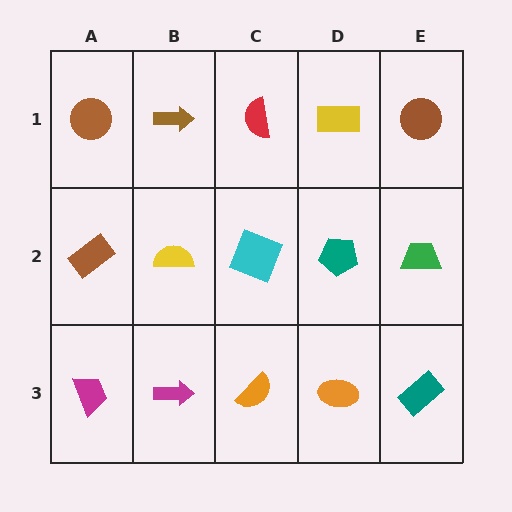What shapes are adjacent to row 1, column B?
A yellow semicircle (row 2, column B), a brown circle (row 1, column A), a red semicircle (row 1, column C).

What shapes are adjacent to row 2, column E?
A brown circle (row 1, column E), a teal rectangle (row 3, column E), a teal pentagon (row 2, column D).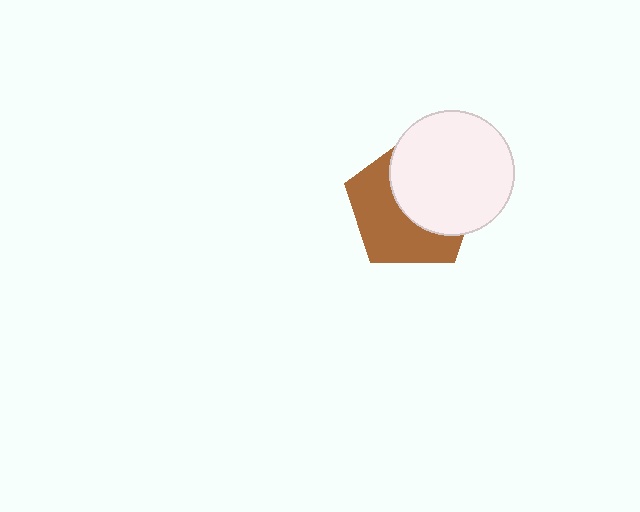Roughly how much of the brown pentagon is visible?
About half of it is visible (roughly 50%).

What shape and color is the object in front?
The object in front is a white circle.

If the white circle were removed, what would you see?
You would see the complete brown pentagon.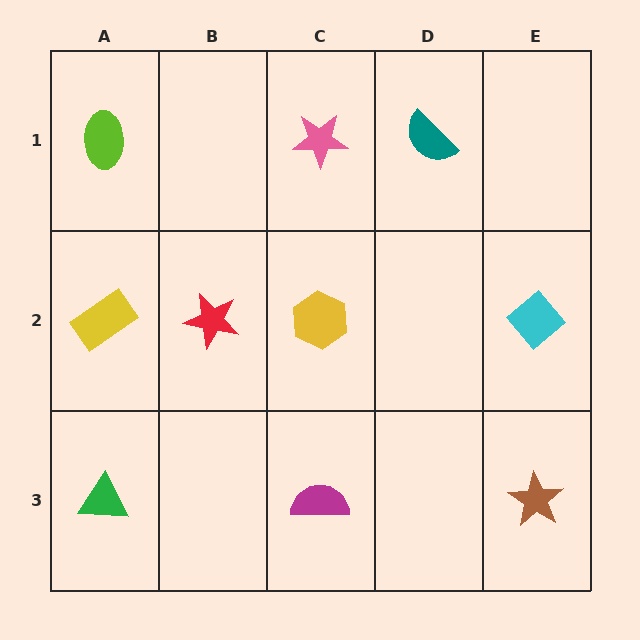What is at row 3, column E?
A brown star.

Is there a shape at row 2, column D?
No, that cell is empty.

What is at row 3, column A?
A green triangle.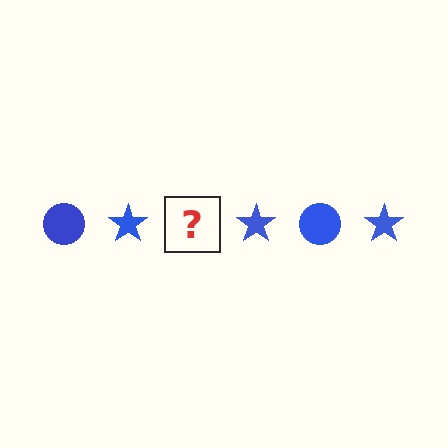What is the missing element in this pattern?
The missing element is a blue circle.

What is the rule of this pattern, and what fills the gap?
The rule is that the pattern cycles through circle, star shapes in blue. The gap should be filled with a blue circle.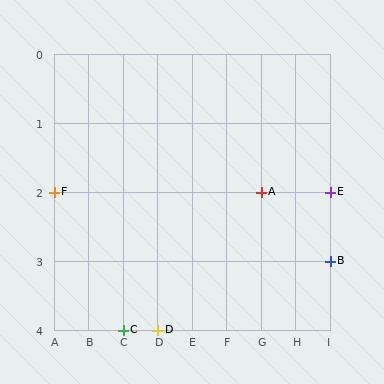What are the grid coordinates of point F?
Point F is at grid coordinates (A, 2).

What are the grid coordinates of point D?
Point D is at grid coordinates (D, 4).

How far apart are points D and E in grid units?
Points D and E are 5 columns and 2 rows apart (about 5.4 grid units diagonally).